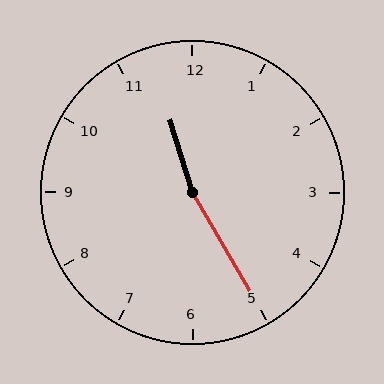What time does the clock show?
11:25.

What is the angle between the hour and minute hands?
Approximately 168 degrees.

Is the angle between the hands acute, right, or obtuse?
It is obtuse.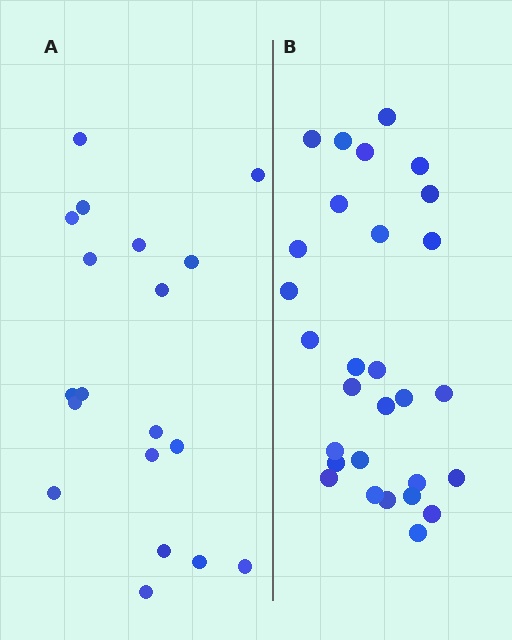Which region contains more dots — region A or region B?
Region B (the right region) has more dots.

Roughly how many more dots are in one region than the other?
Region B has roughly 10 or so more dots than region A.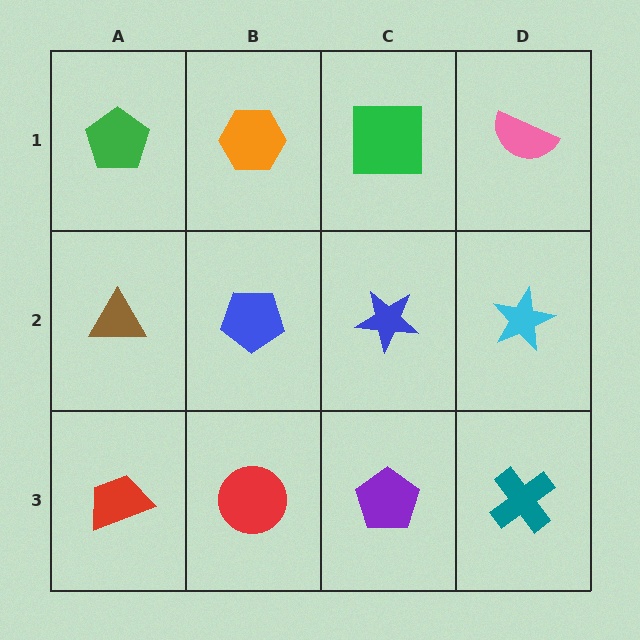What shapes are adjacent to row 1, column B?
A blue pentagon (row 2, column B), a green pentagon (row 1, column A), a green square (row 1, column C).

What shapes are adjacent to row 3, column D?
A cyan star (row 2, column D), a purple pentagon (row 3, column C).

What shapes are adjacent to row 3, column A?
A brown triangle (row 2, column A), a red circle (row 3, column B).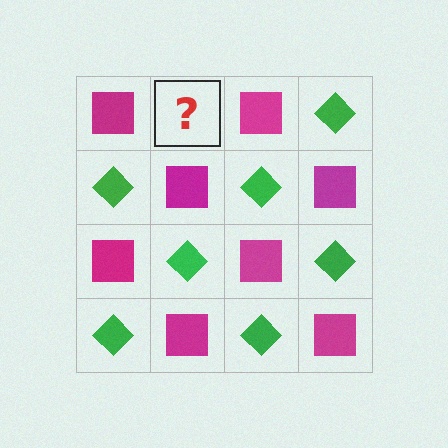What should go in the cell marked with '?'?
The missing cell should contain a green diamond.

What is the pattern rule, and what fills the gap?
The rule is that it alternates magenta square and green diamond in a checkerboard pattern. The gap should be filled with a green diamond.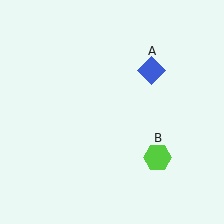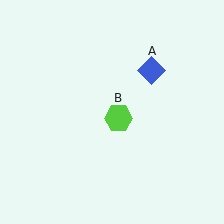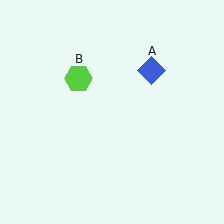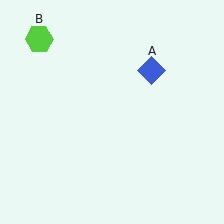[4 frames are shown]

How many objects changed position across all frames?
1 object changed position: lime hexagon (object B).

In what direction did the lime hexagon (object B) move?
The lime hexagon (object B) moved up and to the left.